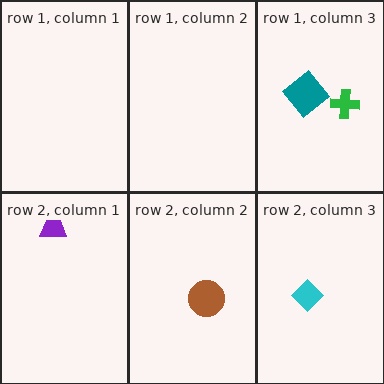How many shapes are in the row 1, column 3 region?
2.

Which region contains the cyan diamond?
The row 2, column 3 region.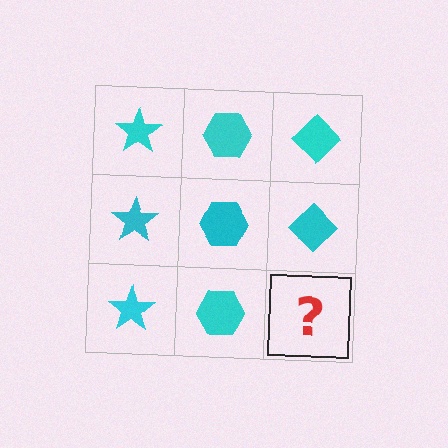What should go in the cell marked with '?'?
The missing cell should contain a cyan diamond.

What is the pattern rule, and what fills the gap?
The rule is that each column has a consistent shape. The gap should be filled with a cyan diamond.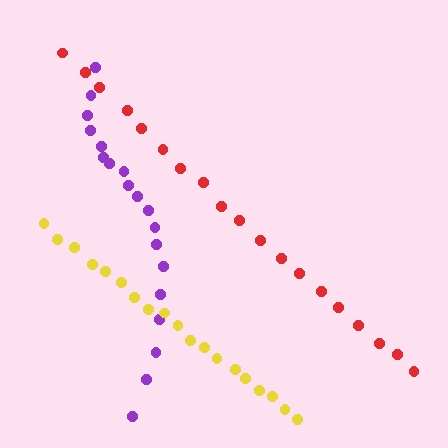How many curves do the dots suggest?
There are 3 distinct paths.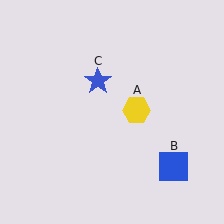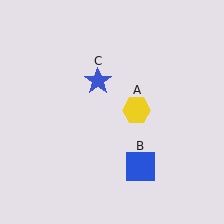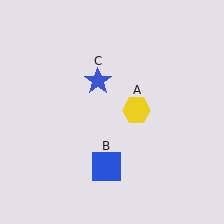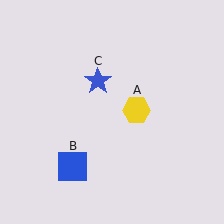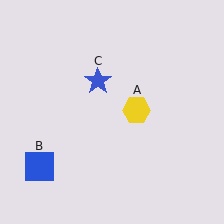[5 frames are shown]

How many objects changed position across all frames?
1 object changed position: blue square (object B).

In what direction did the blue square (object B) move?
The blue square (object B) moved left.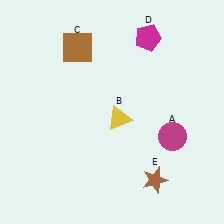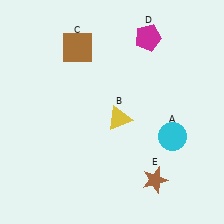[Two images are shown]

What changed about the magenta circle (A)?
In Image 1, A is magenta. In Image 2, it changed to cyan.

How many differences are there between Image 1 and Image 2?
There is 1 difference between the two images.